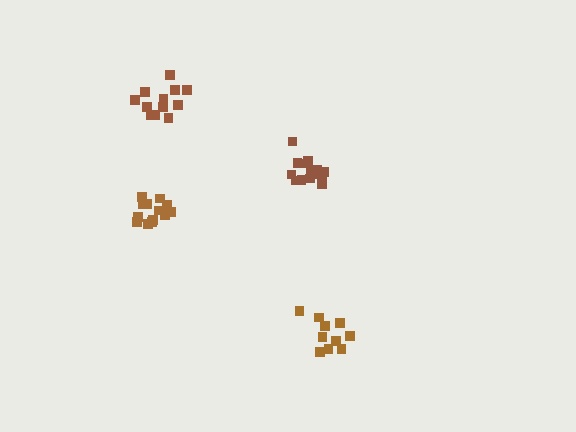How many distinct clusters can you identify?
There are 4 distinct clusters.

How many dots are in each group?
Group 1: 15 dots, Group 2: 13 dots, Group 3: 13 dots, Group 4: 10 dots (51 total).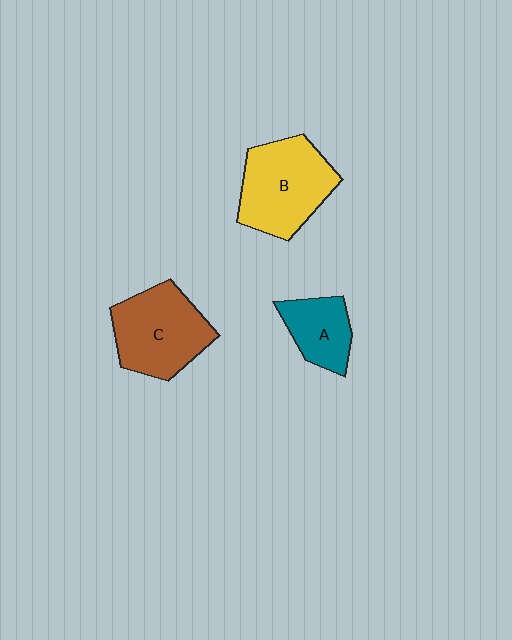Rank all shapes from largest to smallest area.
From largest to smallest: B (yellow), C (brown), A (teal).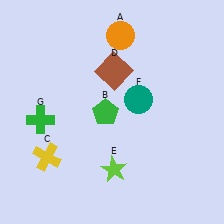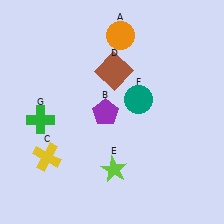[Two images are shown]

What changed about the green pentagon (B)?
In Image 1, B is green. In Image 2, it changed to purple.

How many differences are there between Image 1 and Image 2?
There is 1 difference between the two images.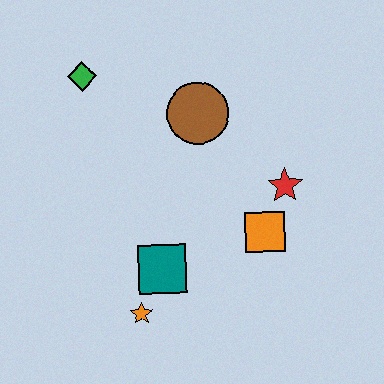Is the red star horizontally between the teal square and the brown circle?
No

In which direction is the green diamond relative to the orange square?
The green diamond is to the left of the orange square.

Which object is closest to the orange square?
The red star is closest to the orange square.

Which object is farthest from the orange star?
The green diamond is farthest from the orange star.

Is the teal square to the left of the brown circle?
Yes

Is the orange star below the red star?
Yes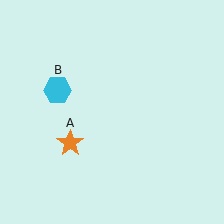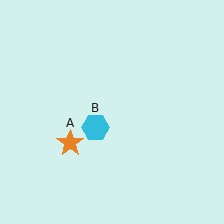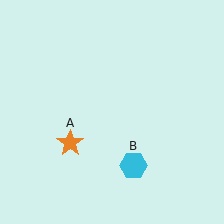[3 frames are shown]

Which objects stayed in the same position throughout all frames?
Orange star (object A) remained stationary.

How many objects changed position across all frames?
1 object changed position: cyan hexagon (object B).